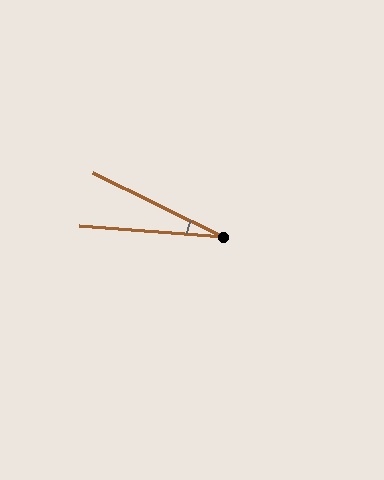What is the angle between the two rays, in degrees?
Approximately 22 degrees.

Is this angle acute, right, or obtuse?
It is acute.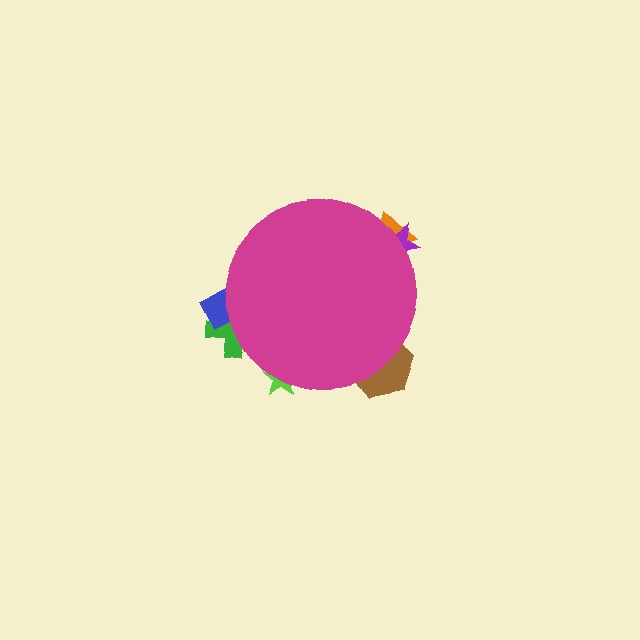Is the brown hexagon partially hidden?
Yes, the brown hexagon is partially hidden behind the magenta circle.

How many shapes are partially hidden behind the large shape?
6 shapes are partially hidden.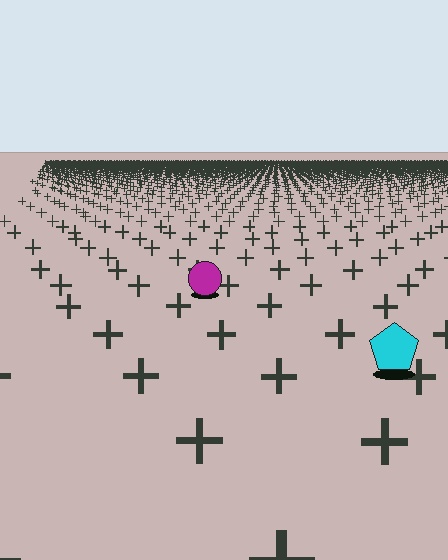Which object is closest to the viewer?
The cyan pentagon is closest. The texture marks near it are larger and more spread out.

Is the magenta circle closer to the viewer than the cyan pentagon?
No. The cyan pentagon is closer — you can tell from the texture gradient: the ground texture is coarser near it.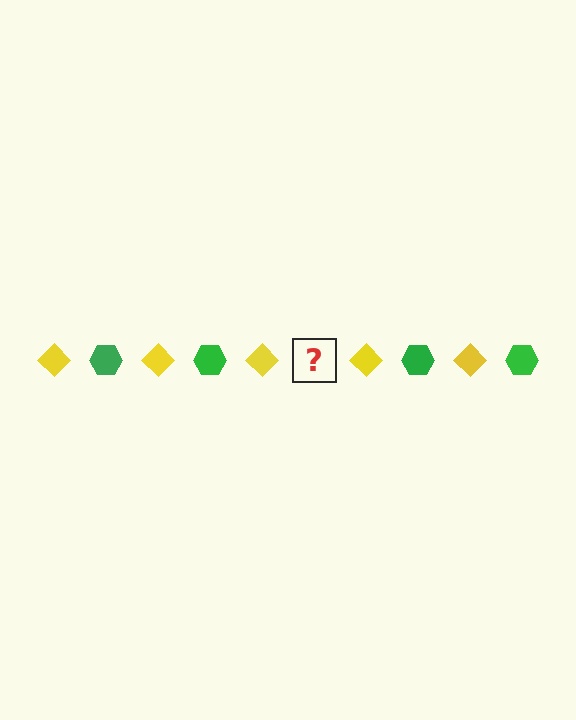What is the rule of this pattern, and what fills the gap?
The rule is that the pattern alternates between yellow diamond and green hexagon. The gap should be filled with a green hexagon.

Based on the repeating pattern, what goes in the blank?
The blank should be a green hexagon.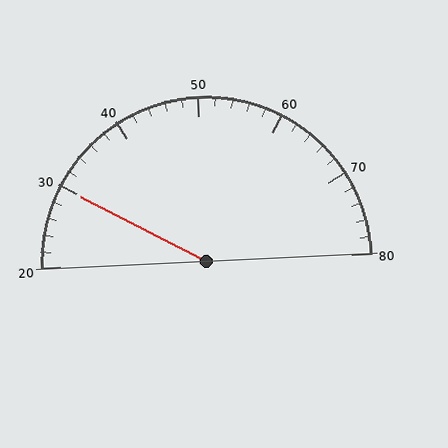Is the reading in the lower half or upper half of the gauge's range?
The reading is in the lower half of the range (20 to 80).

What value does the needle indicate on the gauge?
The needle indicates approximately 30.